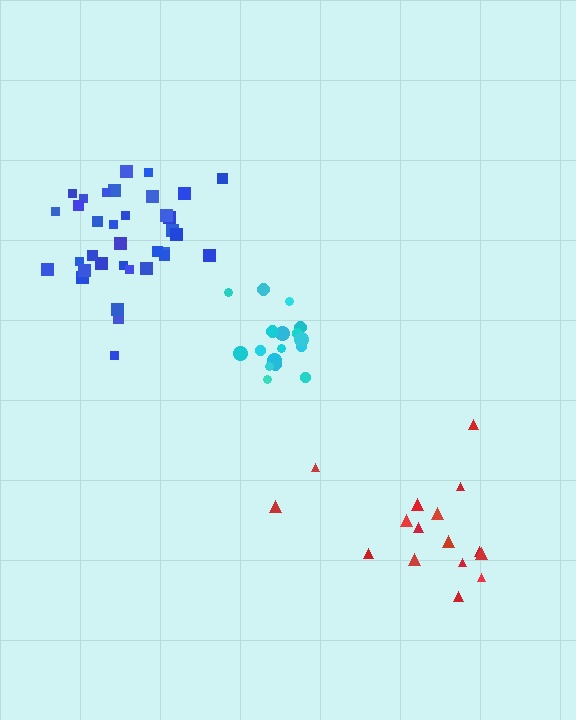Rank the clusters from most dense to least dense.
cyan, blue, red.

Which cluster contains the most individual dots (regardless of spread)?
Blue (35).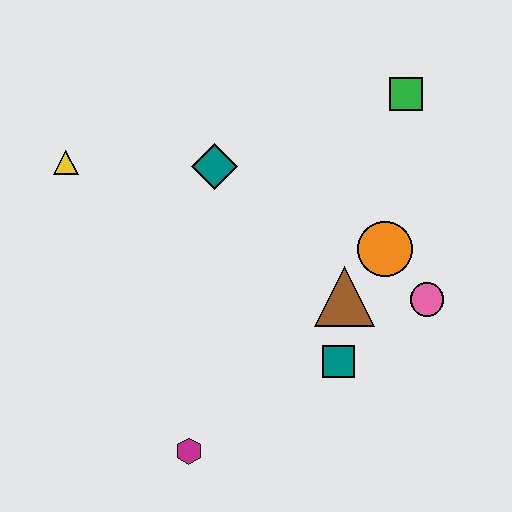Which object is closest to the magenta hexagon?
The teal square is closest to the magenta hexagon.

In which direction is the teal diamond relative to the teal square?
The teal diamond is above the teal square.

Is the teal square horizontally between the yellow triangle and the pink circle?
Yes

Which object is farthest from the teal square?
The yellow triangle is farthest from the teal square.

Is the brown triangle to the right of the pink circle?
No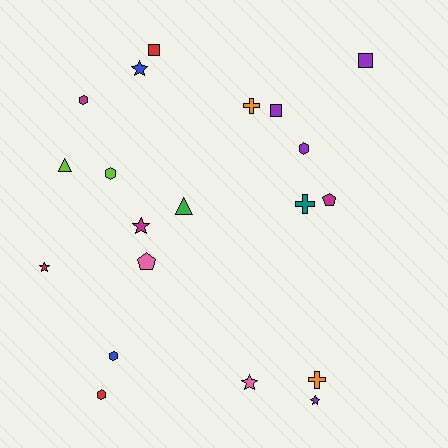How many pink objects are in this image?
There are 2 pink objects.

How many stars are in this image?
There are 5 stars.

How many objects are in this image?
There are 20 objects.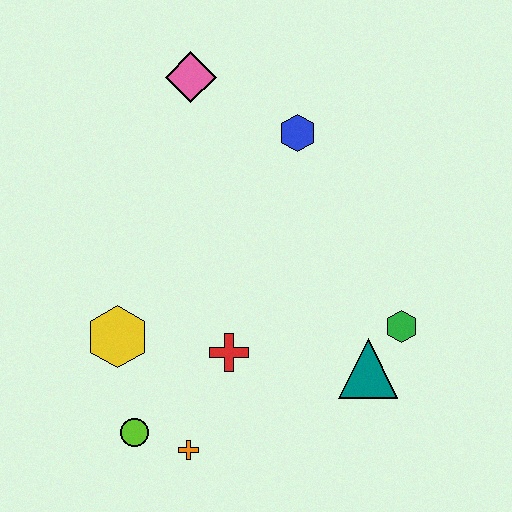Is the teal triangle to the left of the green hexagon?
Yes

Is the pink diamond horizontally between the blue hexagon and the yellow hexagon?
Yes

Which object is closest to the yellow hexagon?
The lime circle is closest to the yellow hexagon.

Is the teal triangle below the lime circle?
No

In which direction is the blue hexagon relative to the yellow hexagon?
The blue hexagon is above the yellow hexagon.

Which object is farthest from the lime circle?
The pink diamond is farthest from the lime circle.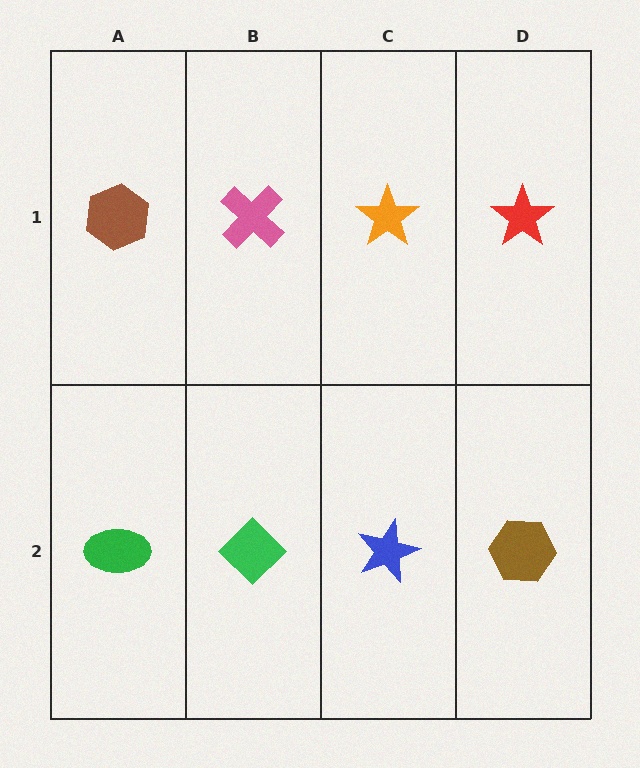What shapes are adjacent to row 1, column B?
A green diamond (row 2, column B), a brown hexagon (row 1, column A), an orange star (row 1, column C).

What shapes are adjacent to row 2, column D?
A red star (row 1, column D), a blue star (row 2, column C).